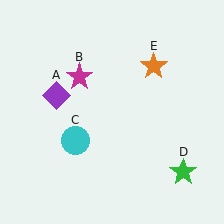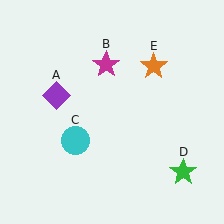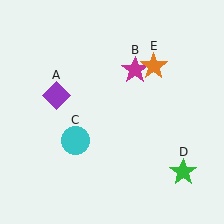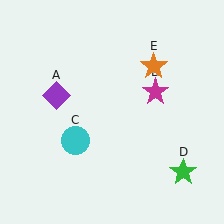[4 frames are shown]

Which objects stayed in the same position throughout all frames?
Purple diamond (object A) and cyan circle (object C) and green star (object D) and orange star (object E) remained stationary.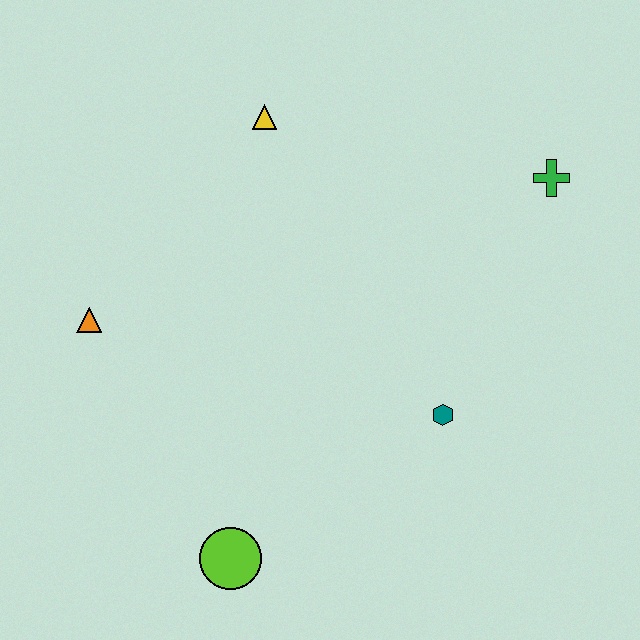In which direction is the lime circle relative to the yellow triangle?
The lime circle is below the yellow triangle.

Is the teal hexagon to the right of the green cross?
No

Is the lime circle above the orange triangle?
No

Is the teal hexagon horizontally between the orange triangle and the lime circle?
No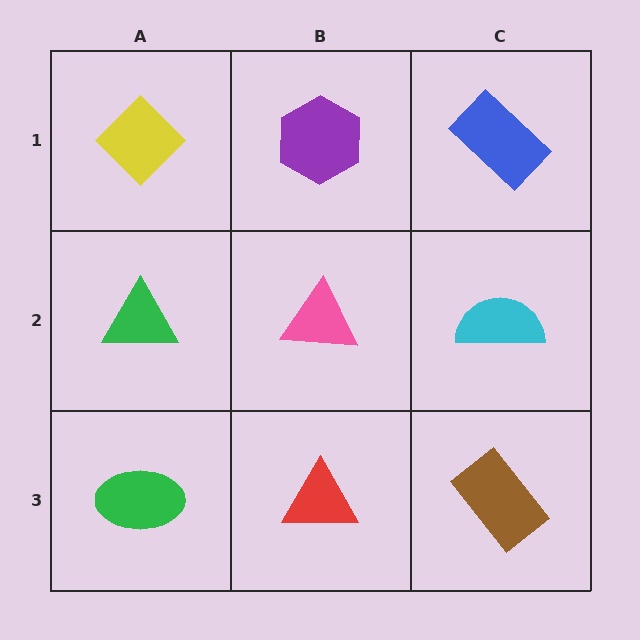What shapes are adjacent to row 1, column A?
A green triangle (row 2, column A), a purple hexagon (row 1, column B).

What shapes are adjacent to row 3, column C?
A cyan semicircle (row 2, column C), a red triangle (row 3, column B).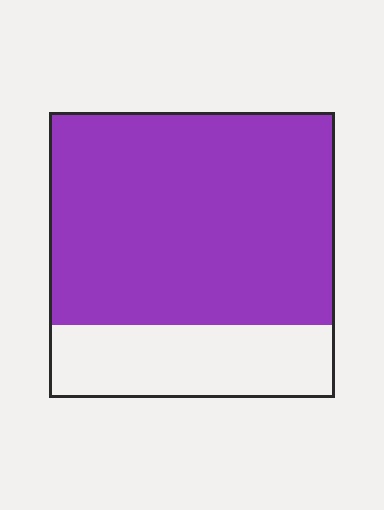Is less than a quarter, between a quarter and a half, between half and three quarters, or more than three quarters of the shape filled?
Between half and three quarters.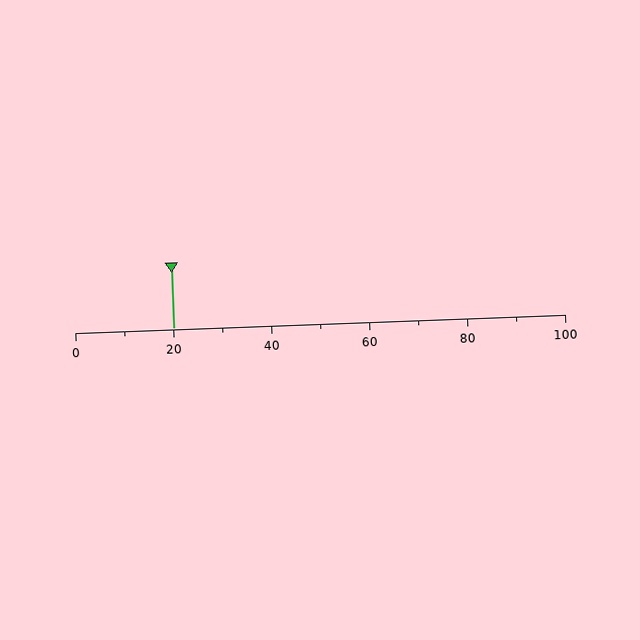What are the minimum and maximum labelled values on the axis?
The axis runs from 0 to 100.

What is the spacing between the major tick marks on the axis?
The major ticks are spaced 20 apart.